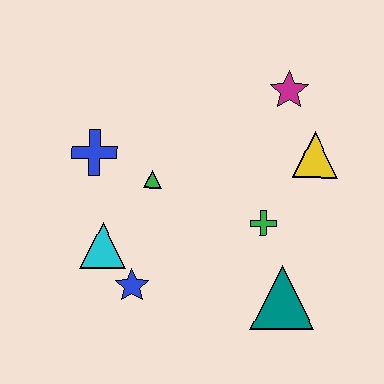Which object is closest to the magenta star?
The yellow triangle is closest to the magenta star.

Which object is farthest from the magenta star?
The blue star is farthest from the magenta star.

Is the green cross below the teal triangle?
No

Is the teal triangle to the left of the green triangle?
No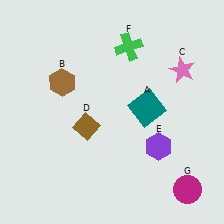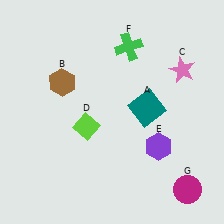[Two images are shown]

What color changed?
The diamond (D) changed from brown in Image 1 to lime in Image 2.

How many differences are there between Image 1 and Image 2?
There is 1 difference between the two images.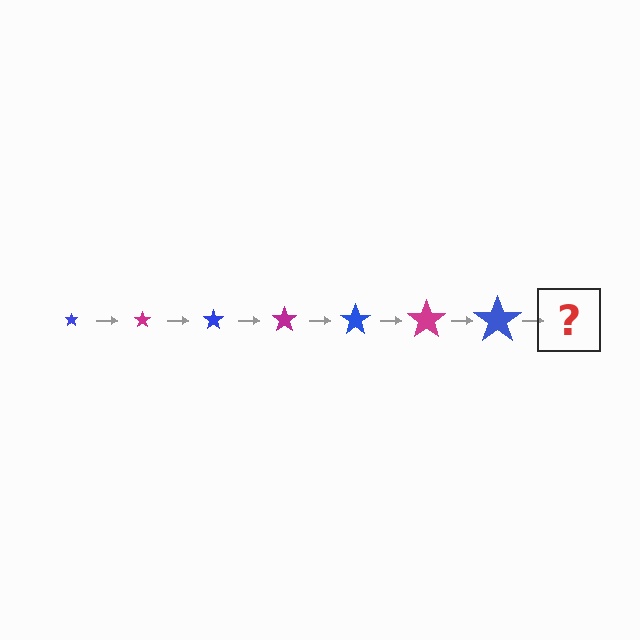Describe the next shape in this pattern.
It should be a magenta star, larger than the previous one.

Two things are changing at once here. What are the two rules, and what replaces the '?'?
The two rules are that the star grows larger each step and the color cycles through blue and magenta. The '?' should be a magenta star, larger than the previous one.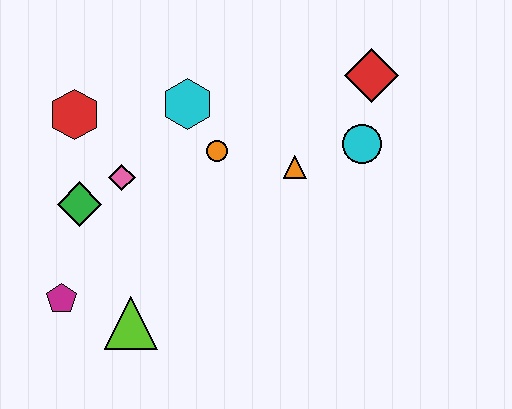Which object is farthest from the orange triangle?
The magenta pentagon is farthest from the orange triangle.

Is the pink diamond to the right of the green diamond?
Yes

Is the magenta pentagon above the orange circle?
No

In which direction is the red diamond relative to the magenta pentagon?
The red diamond is to the right of the magenta pentagon.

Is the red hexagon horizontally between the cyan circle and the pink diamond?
No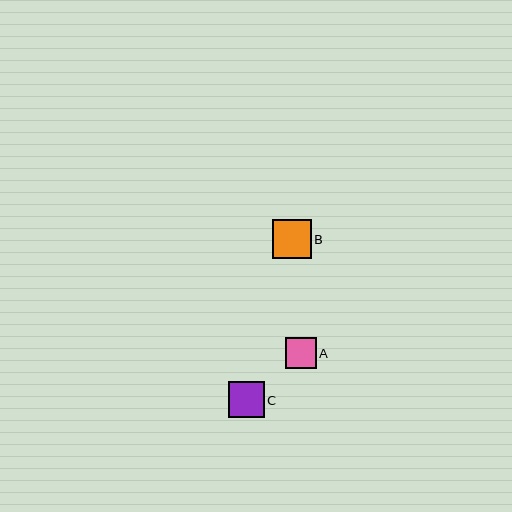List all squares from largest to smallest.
From largest to smallest: B, C, A.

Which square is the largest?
Square B is the largest with a size of approximately 39 pixels.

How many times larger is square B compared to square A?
Square B is approximately 1.3 times the size of square A.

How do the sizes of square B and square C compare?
Square B and square C are approximately the same size.